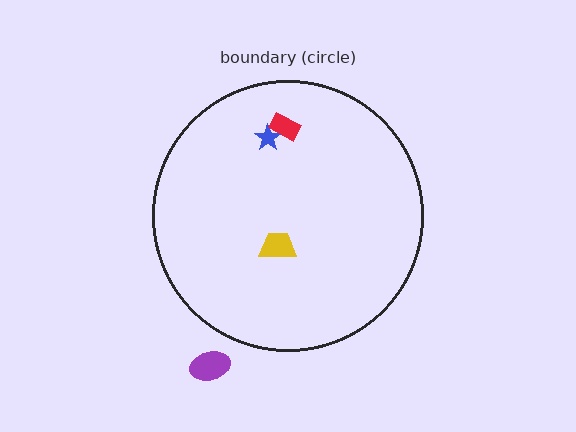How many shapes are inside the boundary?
3 inside, 1 outside.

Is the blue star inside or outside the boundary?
Inside.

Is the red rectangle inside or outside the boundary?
Inside.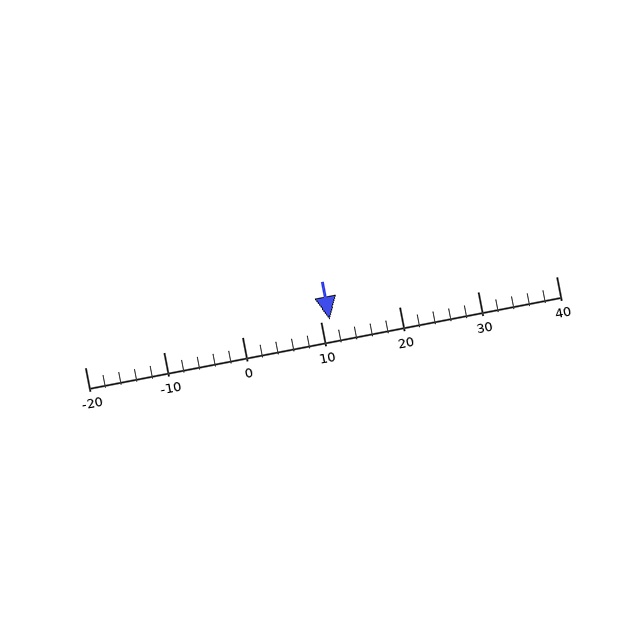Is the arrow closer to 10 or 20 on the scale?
The arrow is closer to 10.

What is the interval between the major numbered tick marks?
The major tick marks are spaced 10 units apart.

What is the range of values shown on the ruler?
The ruler shows values from -20 to 40.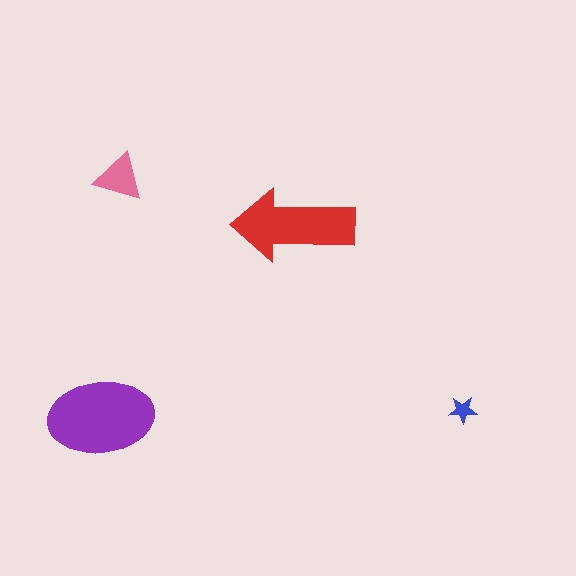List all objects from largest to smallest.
The purple ellipse, the red arrow, the pink triangle, the blue star.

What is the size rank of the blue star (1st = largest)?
4th.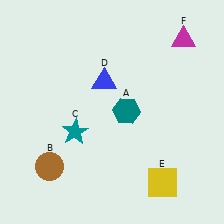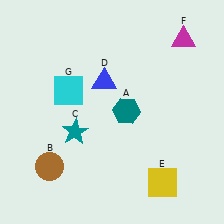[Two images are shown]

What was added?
A cyan square (G) was added in Image 2.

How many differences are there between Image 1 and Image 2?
There is 1 difference between the two images.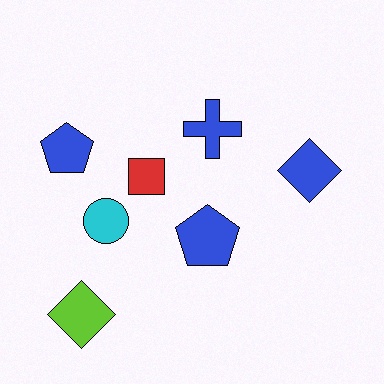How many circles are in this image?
There is 1 circle.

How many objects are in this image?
There are 7 objects.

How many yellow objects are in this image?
There are no yellow objects.